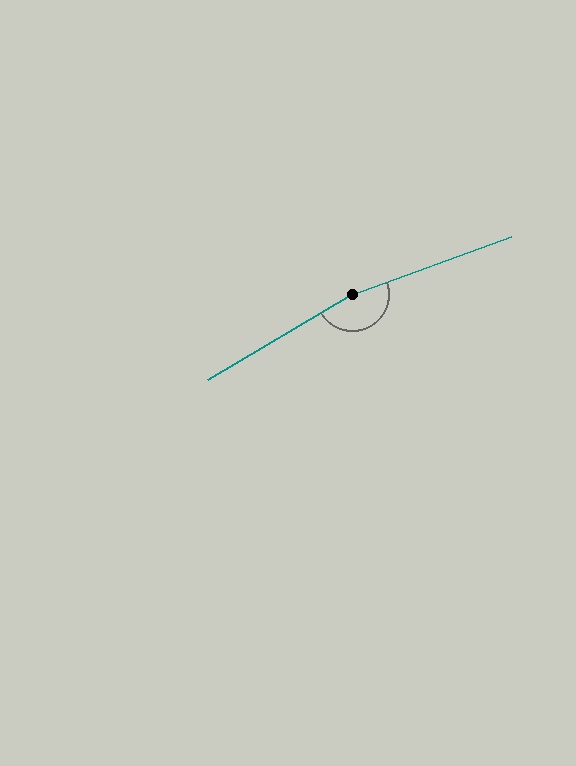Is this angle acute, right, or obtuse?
It is obtuse.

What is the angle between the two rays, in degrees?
Approximately 169 degrees.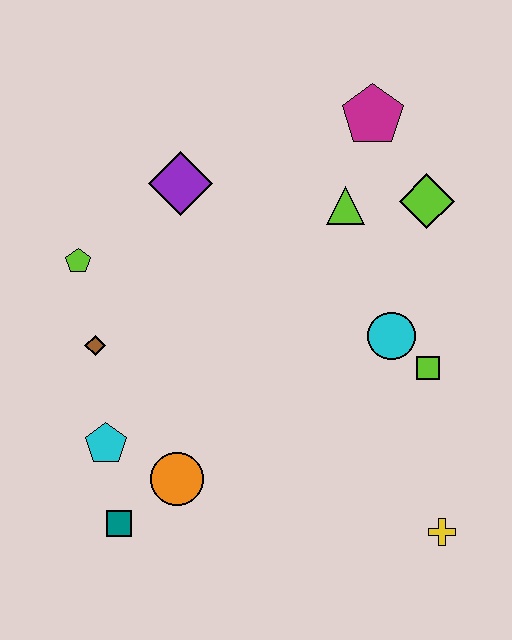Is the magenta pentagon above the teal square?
Yes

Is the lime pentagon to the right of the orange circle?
No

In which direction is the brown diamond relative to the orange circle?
The brown diamond is above the orange circle.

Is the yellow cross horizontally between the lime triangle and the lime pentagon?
No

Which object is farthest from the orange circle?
The magenta pentagon is farthest from the orange circle.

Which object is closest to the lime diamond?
The lime triangle is closest to the lime diamond.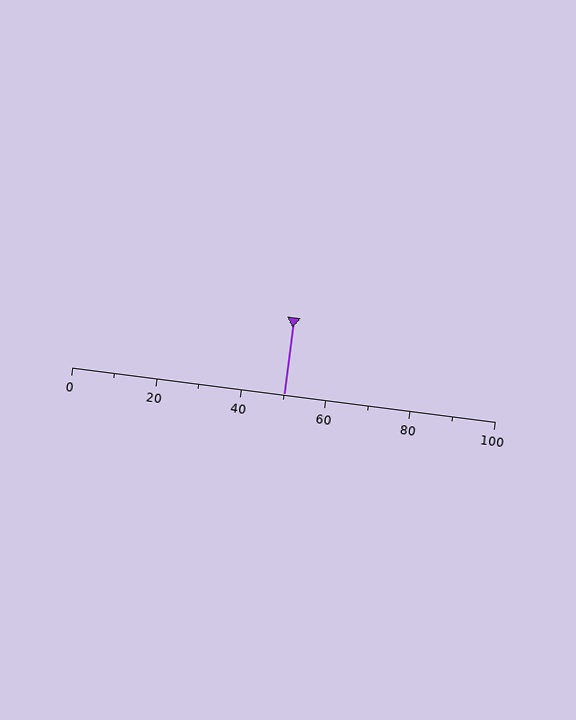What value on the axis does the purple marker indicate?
The marker indicates approximately 50.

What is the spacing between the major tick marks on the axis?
The major ticks are spaced 20 apart.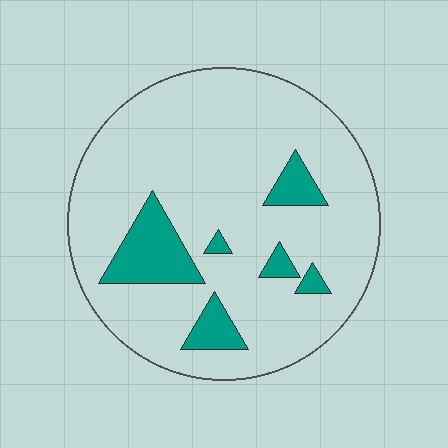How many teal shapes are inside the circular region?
6.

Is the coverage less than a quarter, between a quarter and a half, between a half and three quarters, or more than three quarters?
Less than a quarter.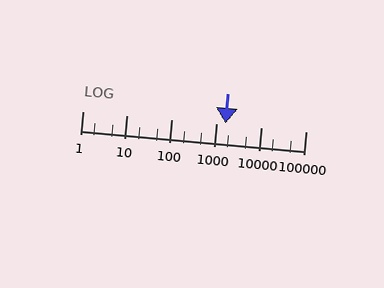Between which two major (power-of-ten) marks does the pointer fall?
The pointer is between 1000 and 10000.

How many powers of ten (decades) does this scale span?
The scale spans 5 decades, from 1 to 100000.